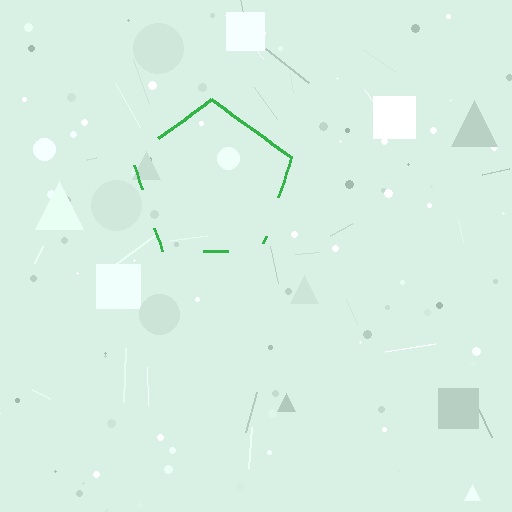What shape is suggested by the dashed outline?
The dashed outline suggests a pentagon.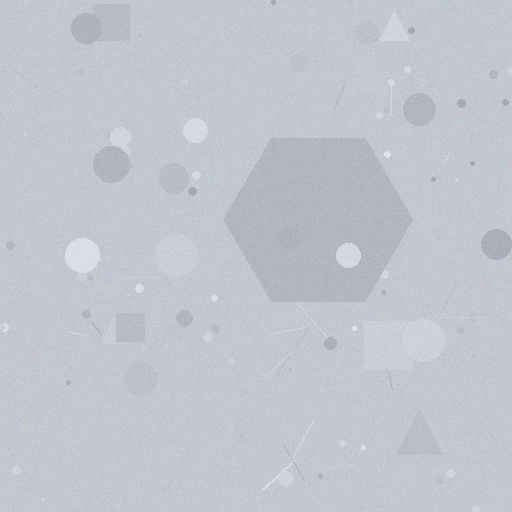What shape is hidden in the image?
A hexagon is hidden in the image.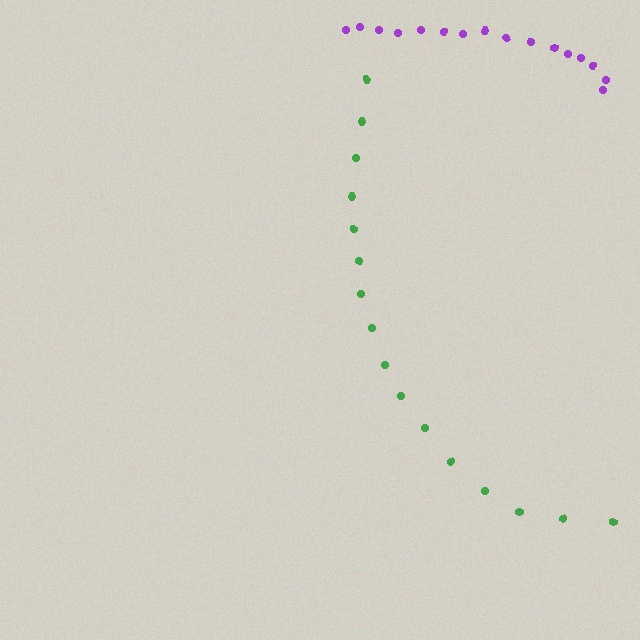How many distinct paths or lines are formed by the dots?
There are 2 distinct paths.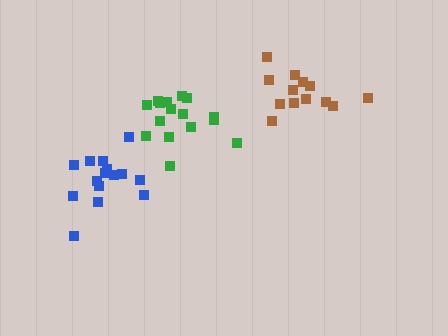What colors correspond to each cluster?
The clusters are colored: brown, green, blue.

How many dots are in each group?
Group 1: 13 dots, Group 2: 16 dots, Group 3: 15 dots (44 total).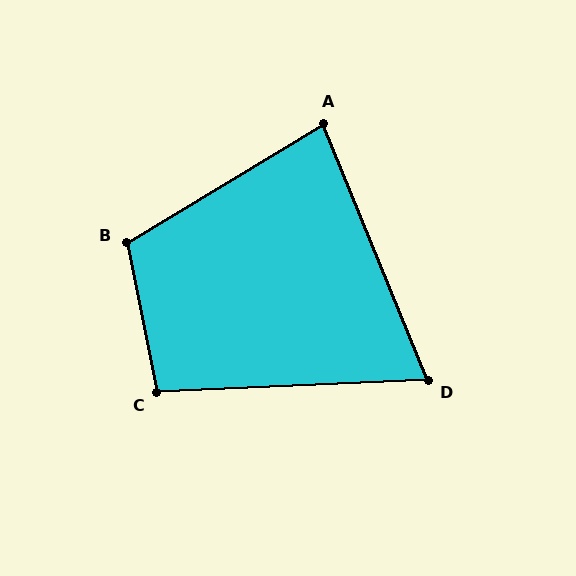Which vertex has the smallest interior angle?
D, at approximately 70 degrees.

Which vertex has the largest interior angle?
B, at approximately 110 degrees.